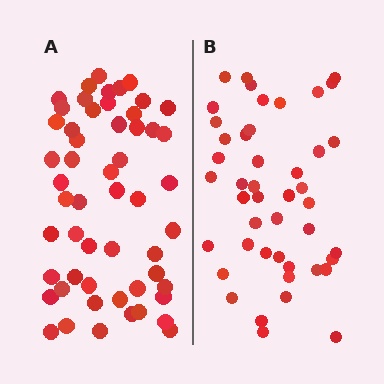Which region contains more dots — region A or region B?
Region A (the left region) has more dots.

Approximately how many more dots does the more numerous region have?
Region A has roughly 8 or so more dots than region B.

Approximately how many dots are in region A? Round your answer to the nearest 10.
About 50 dots. (The exact count is 54, which rounds to 50.)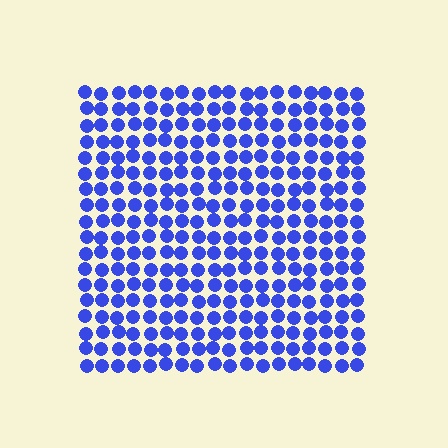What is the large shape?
The large shape is a square.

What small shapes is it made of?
It is made of small circles.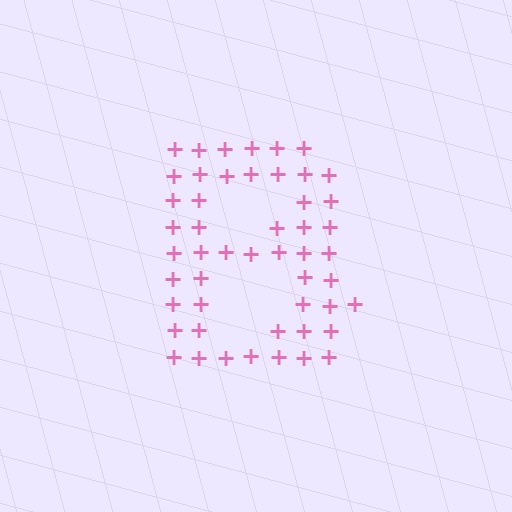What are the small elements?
The small elements are plus signs.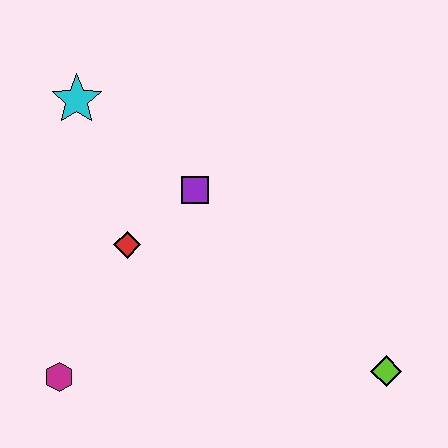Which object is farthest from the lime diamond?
The cyan star is farthest from the lime diamond.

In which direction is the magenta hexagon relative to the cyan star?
The magenta hexagon is below the cyan star.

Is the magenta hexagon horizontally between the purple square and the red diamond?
No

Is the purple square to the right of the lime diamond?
No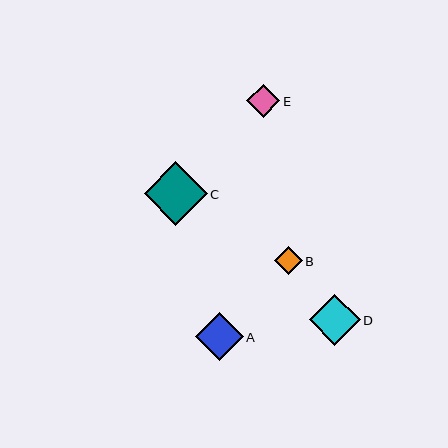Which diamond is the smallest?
Diamond B is the smallest with a size of approximately 27 pixels.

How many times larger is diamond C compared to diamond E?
Diamond C is approximately 1.9 times the size of diamond E.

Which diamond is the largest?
Diamond C is the largest with a size of approximately 63 pixels.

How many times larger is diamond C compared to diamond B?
Diamond C is approximately 2.3 times the size of diamond B.